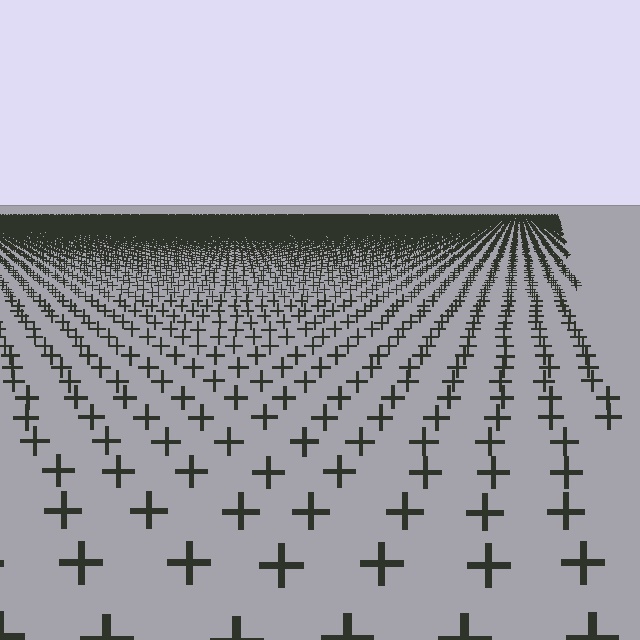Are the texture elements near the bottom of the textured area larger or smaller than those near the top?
Larger. Near the bottom, elements are closer to the viewer and appear at a bigger on-screen size.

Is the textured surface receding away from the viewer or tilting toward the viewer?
The surface is receding away from the viewer. Texture elements get smaller and denser toward the top.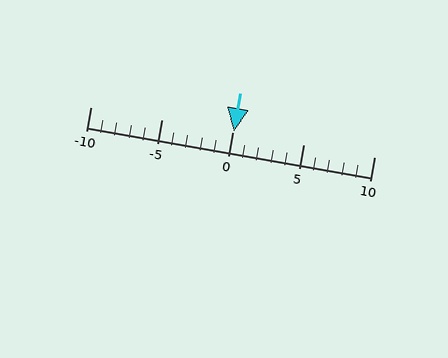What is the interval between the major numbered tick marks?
The major tick marks are spaced 5 units apart.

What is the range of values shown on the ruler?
The ruler shows values from -10 to 10.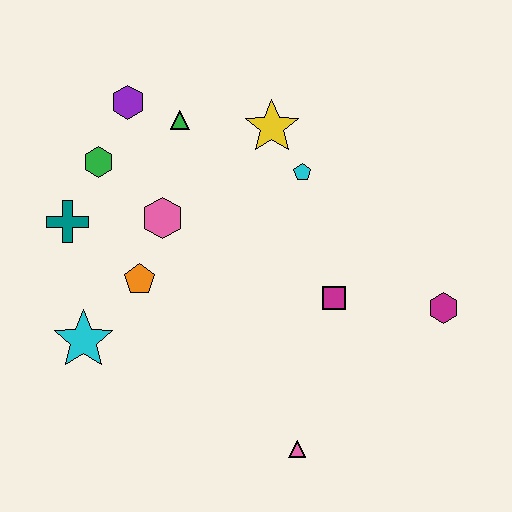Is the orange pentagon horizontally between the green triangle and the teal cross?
Yes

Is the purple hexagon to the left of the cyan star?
No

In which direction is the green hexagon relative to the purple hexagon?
The green hexagon is below the purple hexagon.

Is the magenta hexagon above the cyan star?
Yes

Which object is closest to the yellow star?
The cyan pentagon is closest to the yellow star.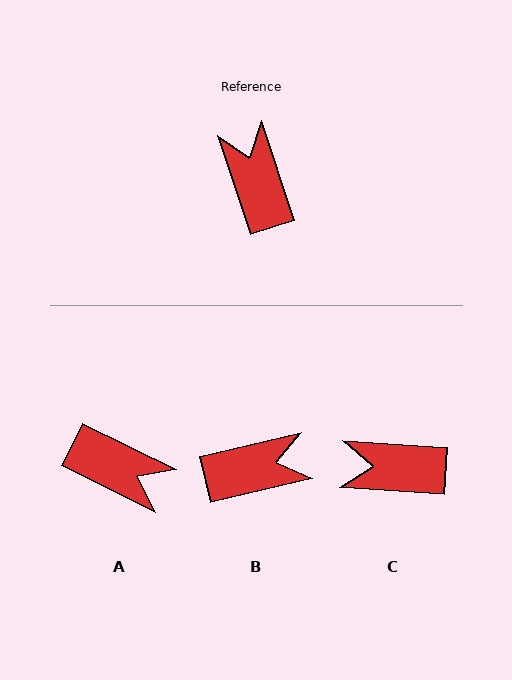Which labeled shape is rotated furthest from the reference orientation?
A, about 135 degrees away.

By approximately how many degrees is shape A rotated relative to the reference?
Approximately 135 degrees clockwise.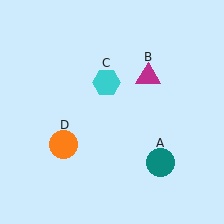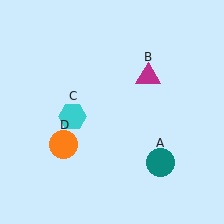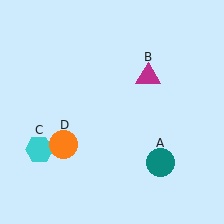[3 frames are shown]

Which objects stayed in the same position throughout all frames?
Teal circle (object A) and magenta triangle (object B) and orange circle (object D) remained stationary.